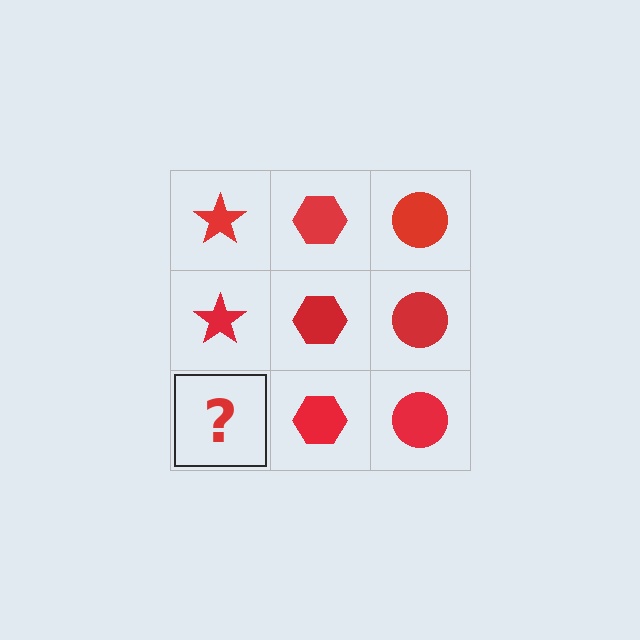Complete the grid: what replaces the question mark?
The question mark should be replaced with a red star.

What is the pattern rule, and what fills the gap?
The rule is that each column has a consistent shape. The gap should be filled with a red star.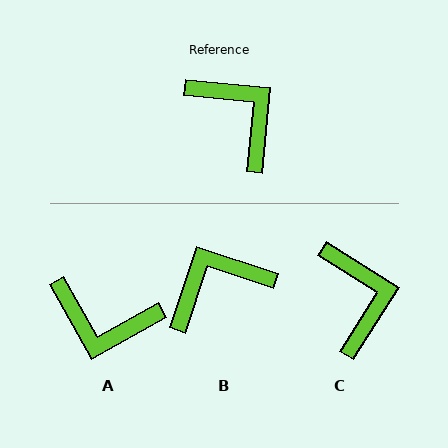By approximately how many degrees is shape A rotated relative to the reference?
Approximately 145 degrees clockwise.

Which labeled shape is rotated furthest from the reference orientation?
A, about 145 degrees away.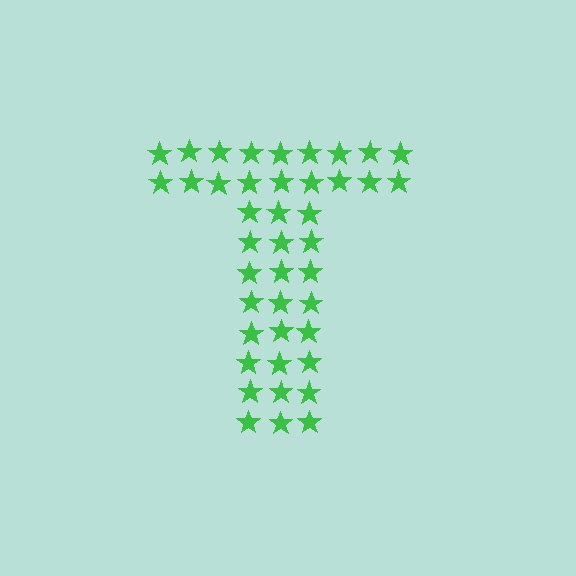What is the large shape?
The large shape is the letter T.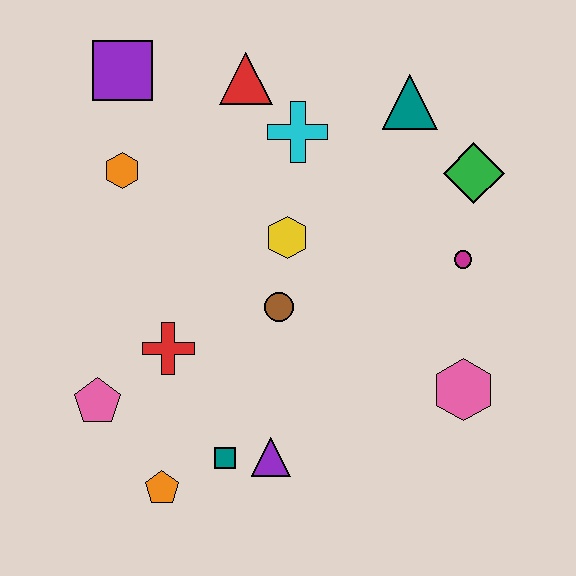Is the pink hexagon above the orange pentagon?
Yes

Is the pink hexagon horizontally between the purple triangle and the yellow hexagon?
No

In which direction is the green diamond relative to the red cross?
The green diamond is to the right of the red cross.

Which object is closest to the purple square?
The orange hexagon is closest to the purple square.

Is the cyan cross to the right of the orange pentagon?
Yes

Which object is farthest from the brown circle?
The purple square is farthest from the brown circle.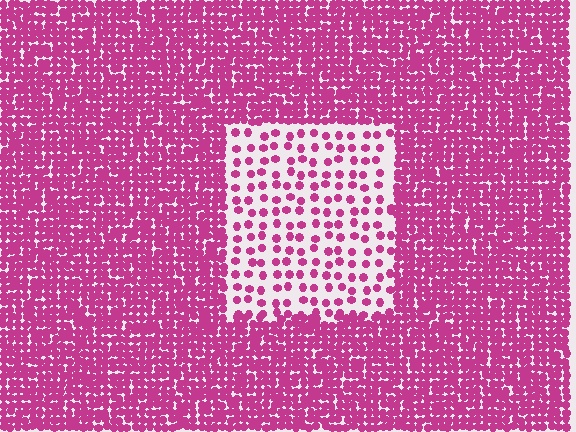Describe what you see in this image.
The image contains small magenta elements arranged at two different densities. A rectangle-shaped region is visible where the elements are less densely packed than the surrounding area.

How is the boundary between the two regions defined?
The boundary is defined by a change in element density (approximately 3.1x ratio). All elements are the same color, size, and shape.